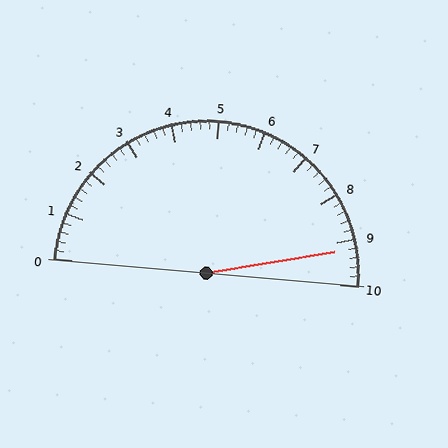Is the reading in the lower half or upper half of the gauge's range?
The reading is in the upper half of the range (0 to 10).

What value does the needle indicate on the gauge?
The needle indicates approximately 9.2.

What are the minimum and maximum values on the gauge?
The gauge ranges from 0 to 10.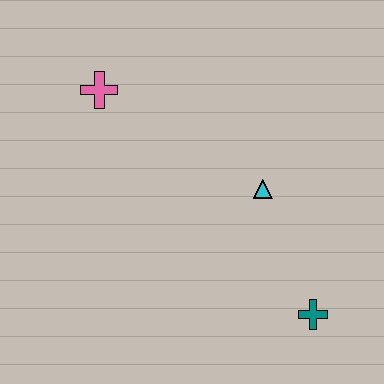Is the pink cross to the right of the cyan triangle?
No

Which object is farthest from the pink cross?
The teal cross is farthest from the pink cross.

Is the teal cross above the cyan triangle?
No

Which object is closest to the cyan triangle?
The teal cross is closest to the cyan triangle.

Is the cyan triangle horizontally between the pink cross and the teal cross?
Yes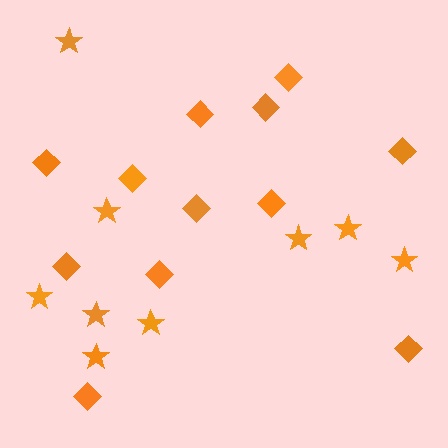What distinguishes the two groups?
There are 2 groups: one group of stars (9) and one group of diamonds (12).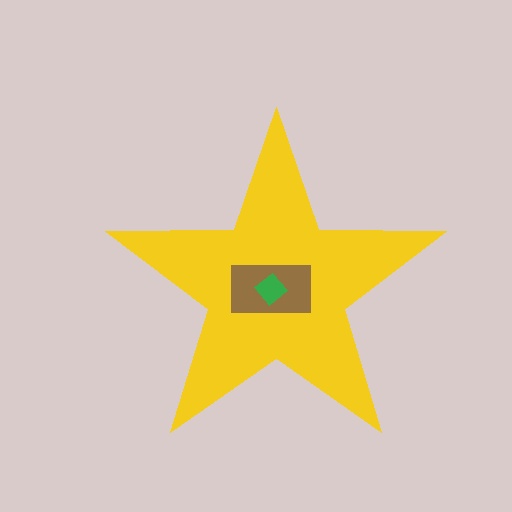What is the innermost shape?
The green diamond.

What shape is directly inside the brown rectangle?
The green diamond.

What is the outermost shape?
The yellow star.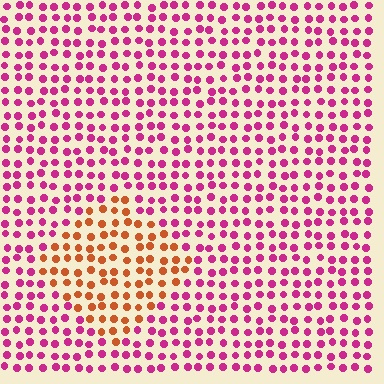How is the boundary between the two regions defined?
The boundary is defined purely by a slight shift in hue (about 56 degrees). Spacing, size, and orientation are identical on both sides.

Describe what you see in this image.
The image is filled with small magenta elements in a uniform arrangement. A diamond-shaped region is visible where the elements are tinted to a slightly different hue, forming a subtle color boundary.